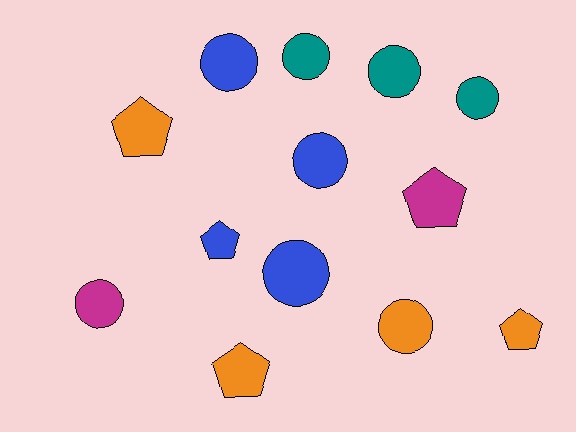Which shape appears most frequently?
Circle, with 8 objects.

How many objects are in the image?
There are 13 objects.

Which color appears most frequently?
Blue, with 4 objects.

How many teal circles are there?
There are 3 teal circles.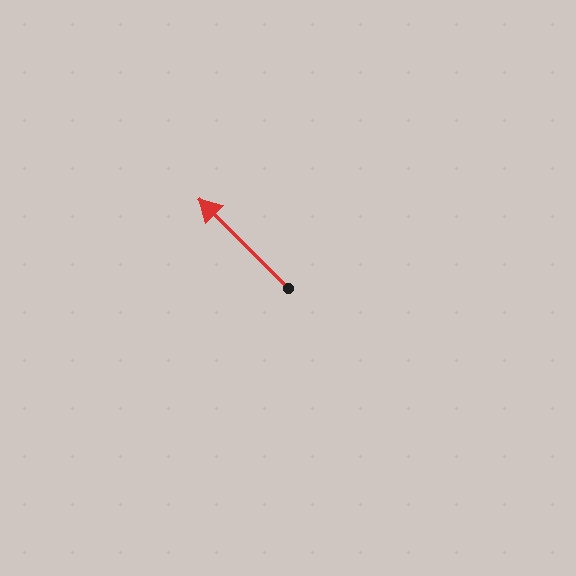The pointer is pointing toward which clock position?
Roughly 10 o'clock.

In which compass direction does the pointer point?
Northwest.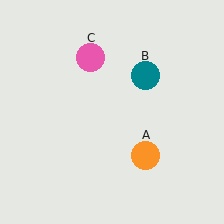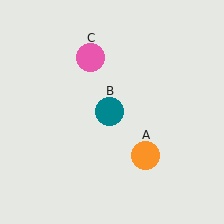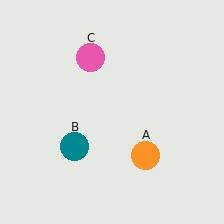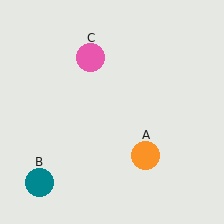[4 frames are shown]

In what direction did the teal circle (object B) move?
The teal circle (object B) moved down and to the left.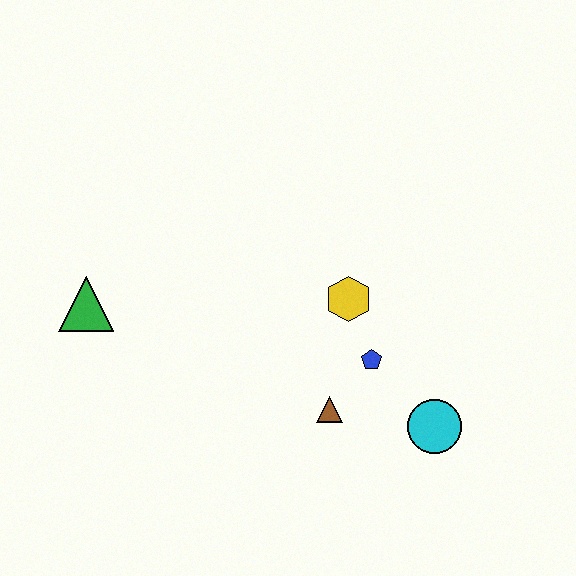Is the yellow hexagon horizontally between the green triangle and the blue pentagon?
Yes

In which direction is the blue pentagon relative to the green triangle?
The blue pentagon is to the right of the green triangle.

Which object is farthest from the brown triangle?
The green triangle is farthest from the brown triangle.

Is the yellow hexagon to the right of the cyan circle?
No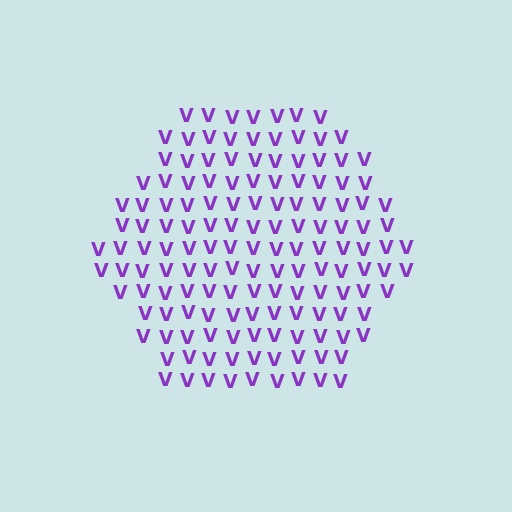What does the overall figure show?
The overall figure shows a hexagon.